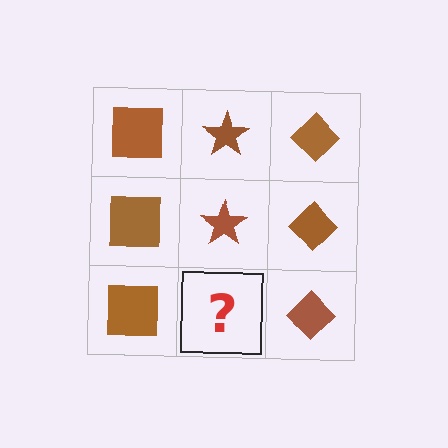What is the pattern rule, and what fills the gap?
The rule is that each column has a consistent shape. The gap should be filled with a brown star.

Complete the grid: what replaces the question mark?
The question mark should be replaced with a brown star.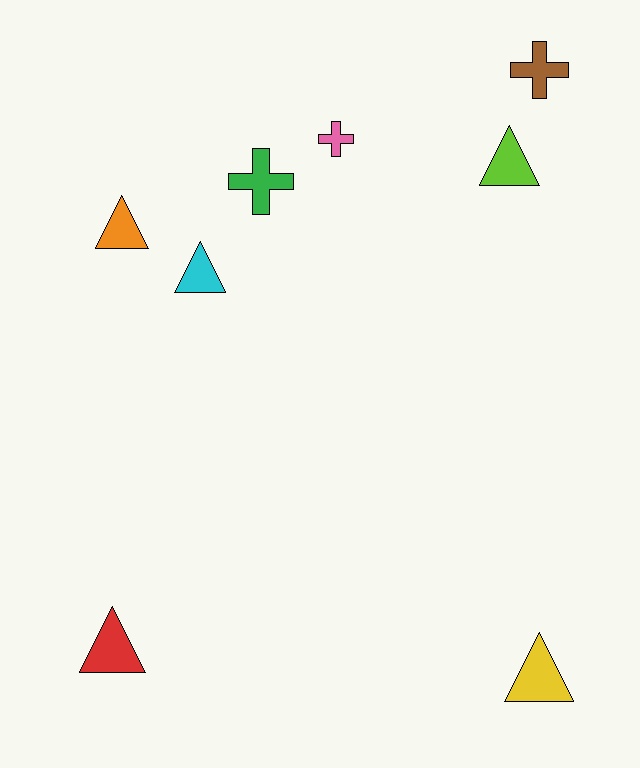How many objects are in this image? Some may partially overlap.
There are 8 objects.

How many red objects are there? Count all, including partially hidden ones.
There is 1 red object.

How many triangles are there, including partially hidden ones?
There are 5 triangles.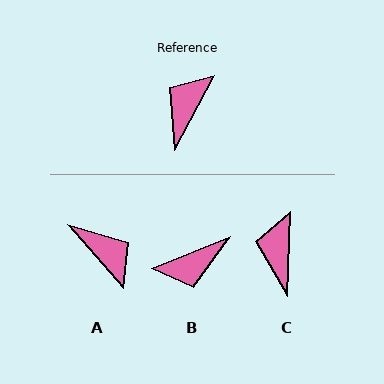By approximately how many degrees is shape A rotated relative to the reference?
Approximately 111 degrees clockwise.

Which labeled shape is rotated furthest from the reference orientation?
B, about 140 degrees away.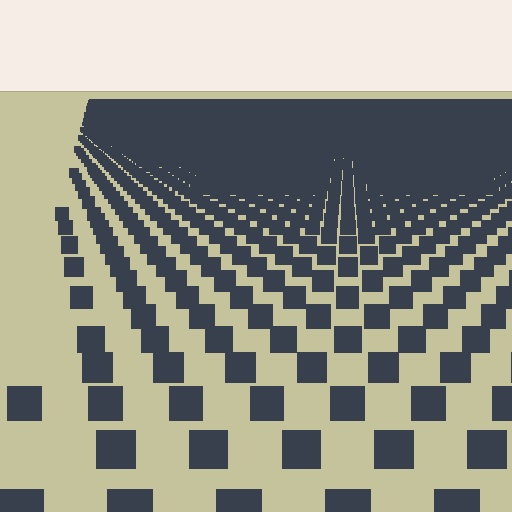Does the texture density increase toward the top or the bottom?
Density increases toward the top.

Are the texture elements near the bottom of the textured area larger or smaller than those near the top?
Larger. Near the bottom, elements are closer to the viewer and appear at a bigger on-screen size.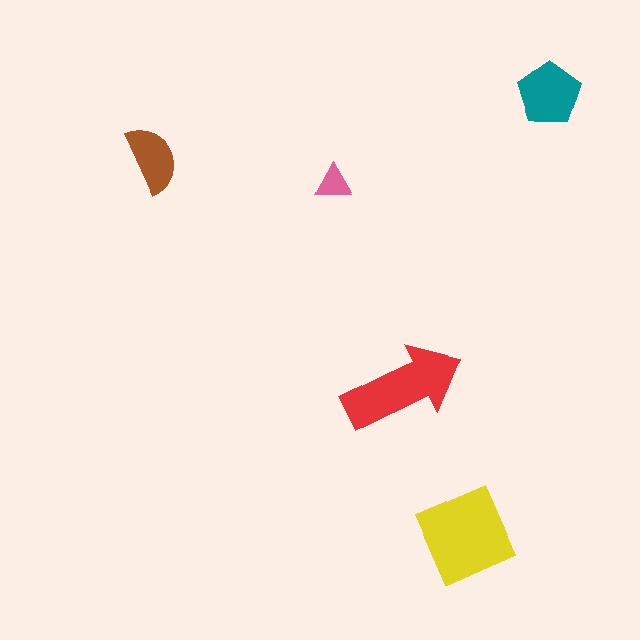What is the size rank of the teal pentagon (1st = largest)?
3rd.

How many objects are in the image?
There are 5 objects in the image.